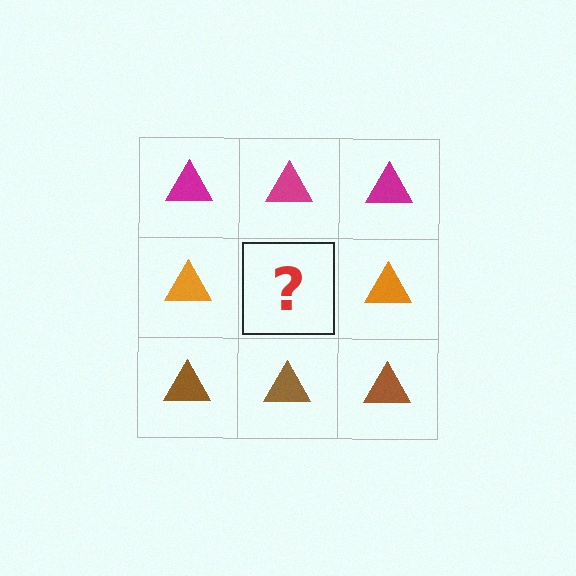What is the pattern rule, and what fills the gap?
The rule is that each row has a consistent color. The gap should be filled with an orange triangle.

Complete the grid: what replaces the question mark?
The question mark should be replaced with an orange triangle.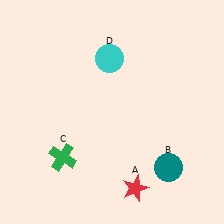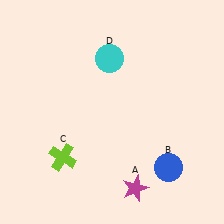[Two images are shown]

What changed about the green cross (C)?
In Image 1, C is green. In Image 2, it changed to lime.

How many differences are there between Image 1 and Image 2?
There are 3 differences between the two images.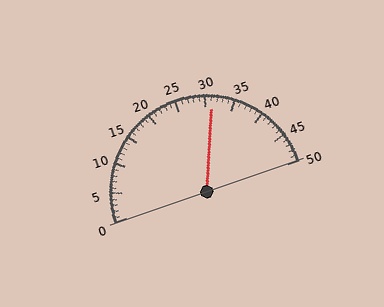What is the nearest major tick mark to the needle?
The nearest major tick mark is 30.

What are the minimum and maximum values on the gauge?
The gauge ranges from 0 to 50.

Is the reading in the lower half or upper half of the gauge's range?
The reading is in the upper half of the range (0 to 50).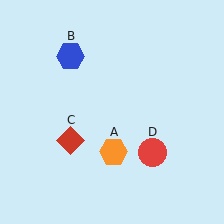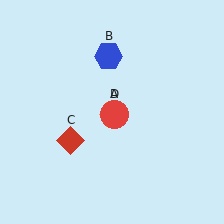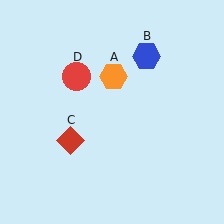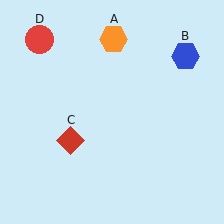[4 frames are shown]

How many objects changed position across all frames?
3 objects changed position: orange hexagon (object A), blue hexagon (object B), red circle (object D).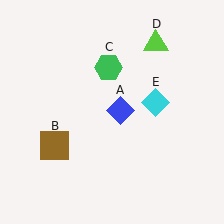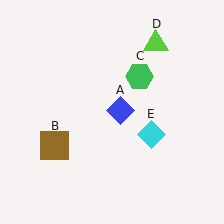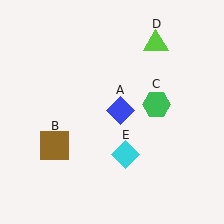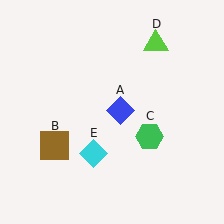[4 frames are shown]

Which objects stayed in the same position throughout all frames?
Blue diamond (object A) and brown square (object B) and lime triangle (object D) remained stationary.